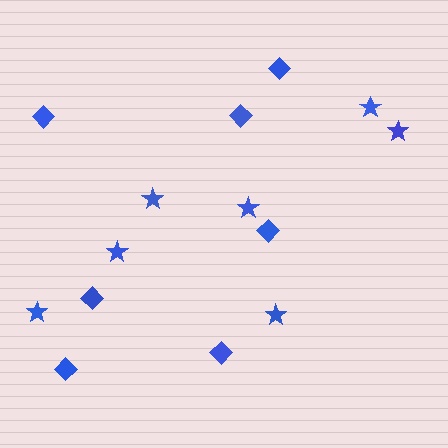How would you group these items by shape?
There are 2 groups: one group of diamonds (7) and one group of stars (7).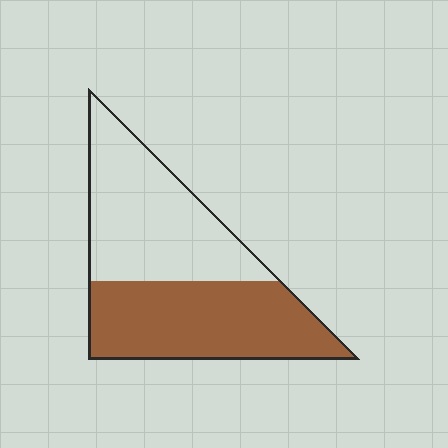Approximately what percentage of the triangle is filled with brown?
Approximately 50%.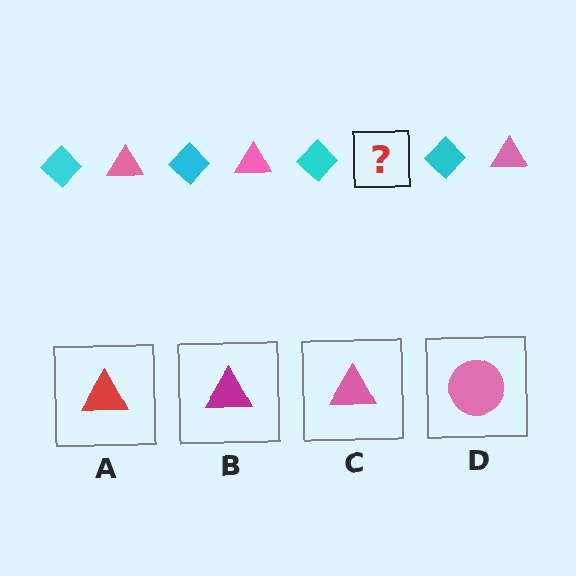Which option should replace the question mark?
Option C.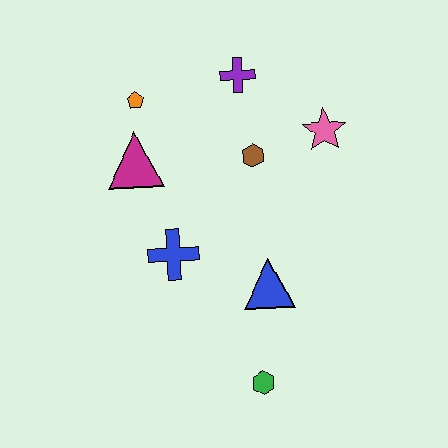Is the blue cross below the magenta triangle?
Yes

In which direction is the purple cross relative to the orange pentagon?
The purple cross is to the right of the orange pentagon.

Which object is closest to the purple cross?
The brown hexagon is closest to the purple cross.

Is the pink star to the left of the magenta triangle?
No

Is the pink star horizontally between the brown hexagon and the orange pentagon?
No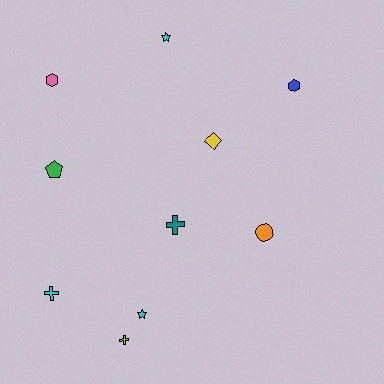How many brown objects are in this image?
There are no brown objects.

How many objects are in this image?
There are 10 objects.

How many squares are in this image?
There are no squares.